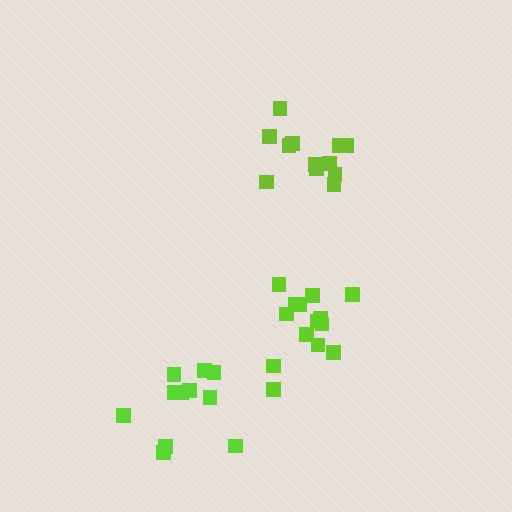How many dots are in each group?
Group 1: 14 dots, Group 2: 11 dots, Group 3: 12 dots (37 total).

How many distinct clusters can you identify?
There are 3 distinct clusters.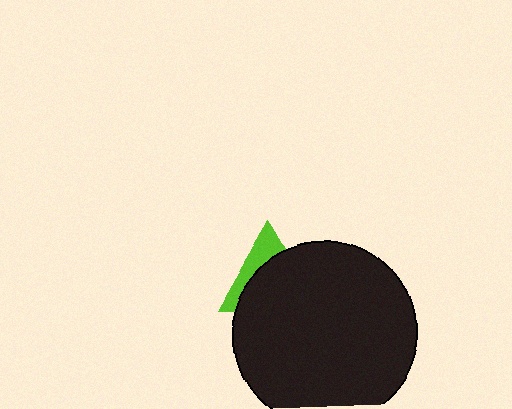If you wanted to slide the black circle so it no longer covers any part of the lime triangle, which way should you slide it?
Slide it down — that is the most direct way to separate the two shapes.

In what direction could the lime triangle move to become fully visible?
The lime triangle could move up. That would shift it out from behind the black circle entirely.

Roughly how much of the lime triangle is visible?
A small part of it is visible (roughly 33%).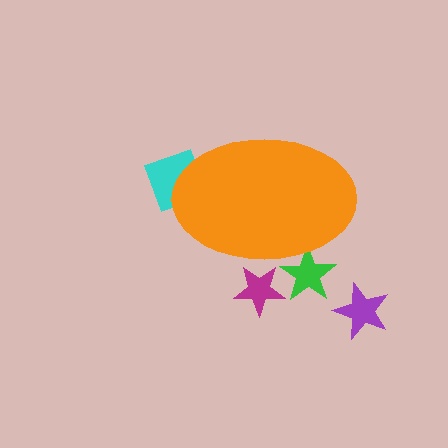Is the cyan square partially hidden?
Yes, the cyan square is partially hidden behind the orange ellipse.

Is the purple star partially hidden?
No, the purple star is fully visible.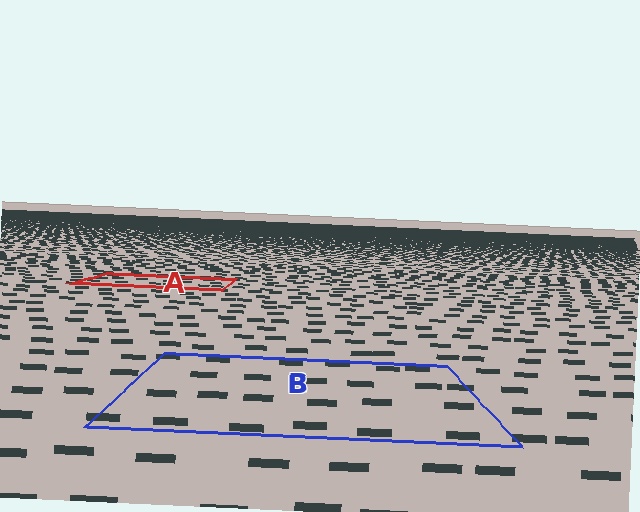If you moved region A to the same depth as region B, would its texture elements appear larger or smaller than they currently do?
They would appear larger. At a closer depth, the same texture elements are projected at a bigger on-screen size.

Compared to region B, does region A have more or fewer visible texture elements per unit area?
Region A has more texture elements per unit area — they are packed more densely because it is farther away.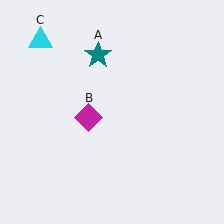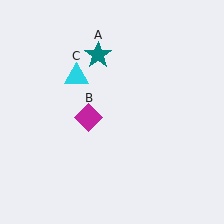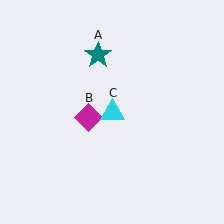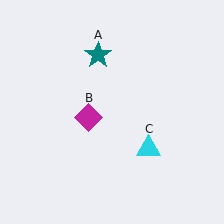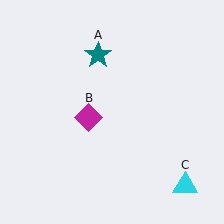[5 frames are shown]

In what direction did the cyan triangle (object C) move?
The cyan triangle (object C) moved down and to the right.